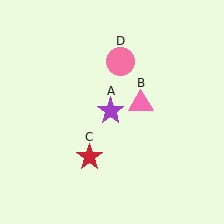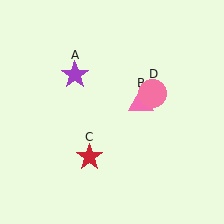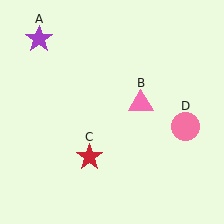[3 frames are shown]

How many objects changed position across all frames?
2 objects changed position: purple star (object A), pink circle (object D).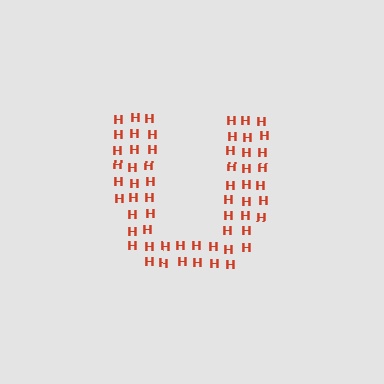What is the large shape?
The large shape is the letter U.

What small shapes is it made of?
It is made of small letter H's.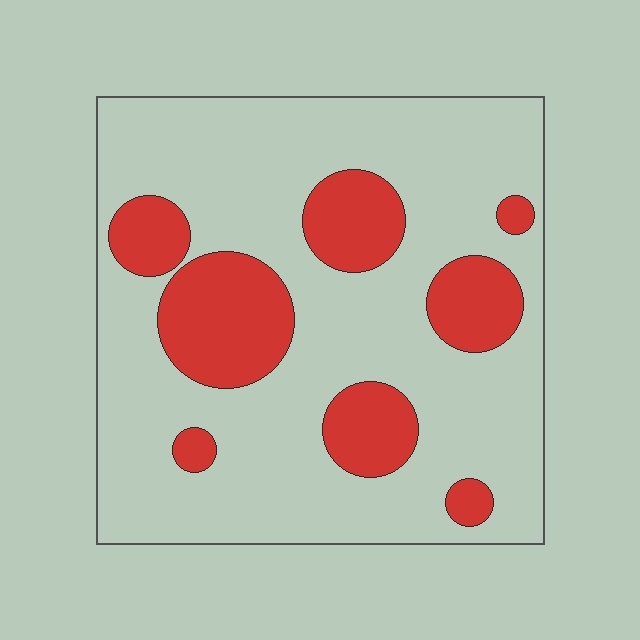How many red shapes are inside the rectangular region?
8.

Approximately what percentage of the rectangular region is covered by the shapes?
Approximately 25%.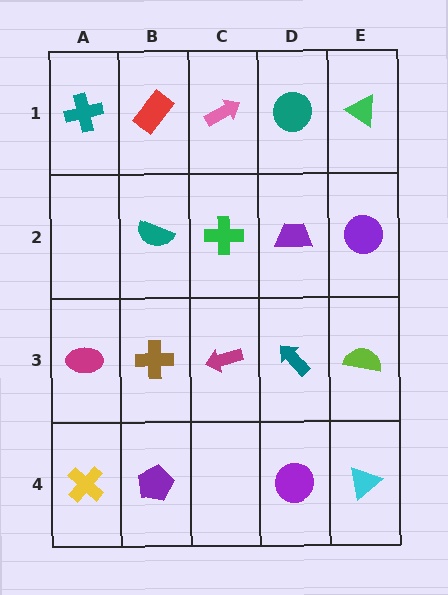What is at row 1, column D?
A teal circle.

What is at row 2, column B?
A teal semicircle.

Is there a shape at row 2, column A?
No, that cell is empty.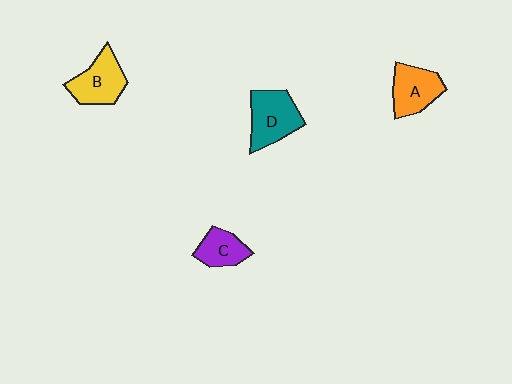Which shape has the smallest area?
Shape C (purple).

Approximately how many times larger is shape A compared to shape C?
Approximately 1.3 times.